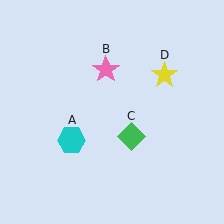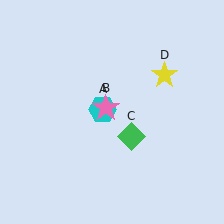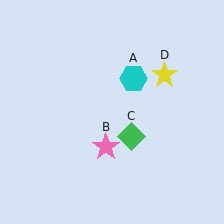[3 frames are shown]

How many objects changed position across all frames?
2 objects changed position: cyan hexagon (object A), pink star (object B).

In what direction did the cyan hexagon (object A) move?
The cyan hexagon (object A) moved up and to the right.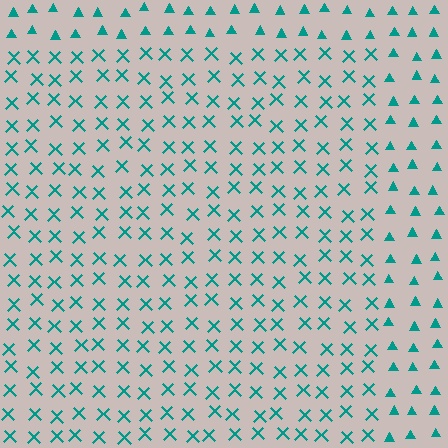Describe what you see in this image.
The image is filled with small teal elements arranged in a uniform grid. A rectangle-shaped region contains X marks, while the surrounding area contains triangles. The boundary is defined purely by the change in element shape.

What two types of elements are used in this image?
The image uses X marks inside the rectangle region and triangles outside it.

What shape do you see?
I see a rectangle.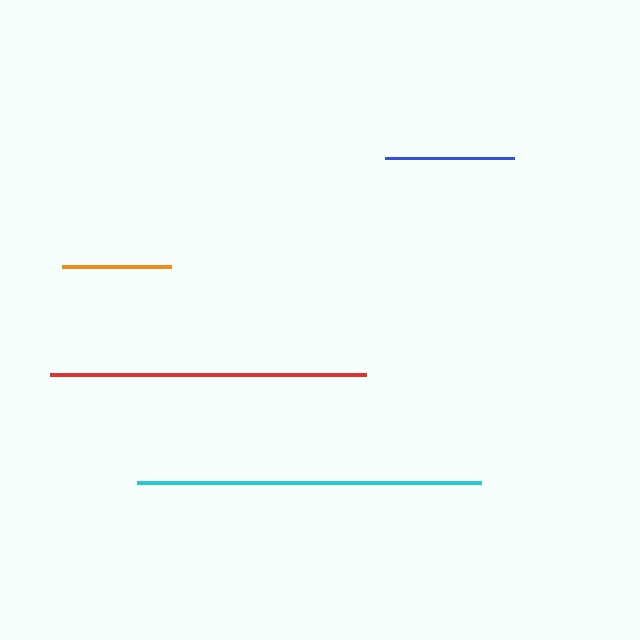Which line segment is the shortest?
The orange line is the shortest at approximately 109 pixels.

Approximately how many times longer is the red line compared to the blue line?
The red line is approximately 2.5 times the length of the blue line.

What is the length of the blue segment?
The blue segment is approximately 129 pixels long.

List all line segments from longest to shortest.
From longest to shortest: cyan, red, blue, orange.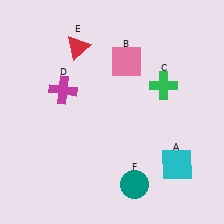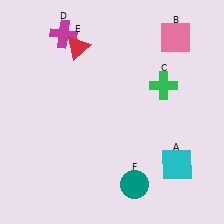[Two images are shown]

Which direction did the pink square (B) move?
The pink square (B) moved right.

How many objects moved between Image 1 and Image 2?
2 objects moved between the two images.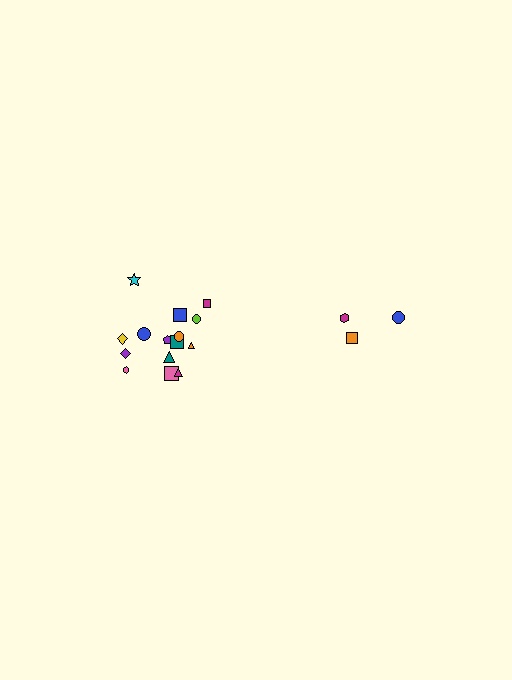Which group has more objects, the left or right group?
The left group.